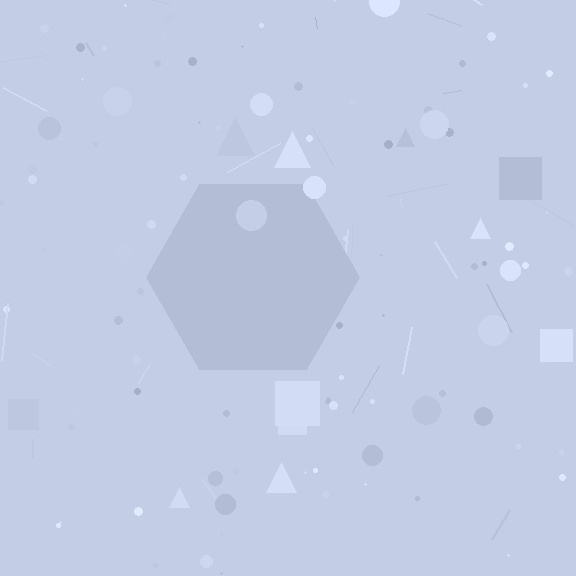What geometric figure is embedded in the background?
A hexagon is embedded in the background.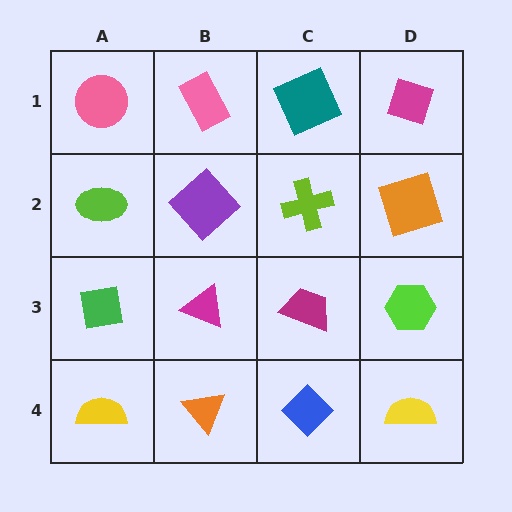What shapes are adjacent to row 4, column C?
A magenta trapezoid (row 3, column C), an orange triangle (row 4, column B), a yellow semicircle (row 4, column D).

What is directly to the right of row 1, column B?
A teal square.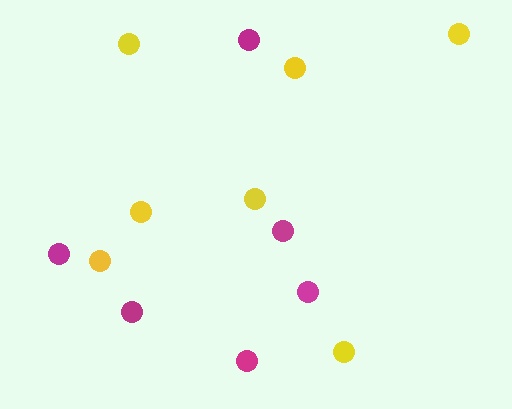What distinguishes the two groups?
There are 2 groups: one group of yellow circles (7) and one group of magenta circles (6).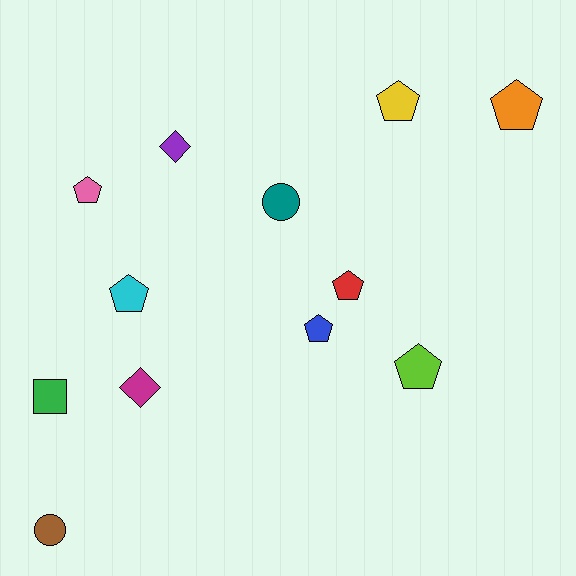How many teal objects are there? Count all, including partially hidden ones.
There is 1 teal object.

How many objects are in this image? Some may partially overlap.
There are 12 objects.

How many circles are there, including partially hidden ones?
There are 2 circles.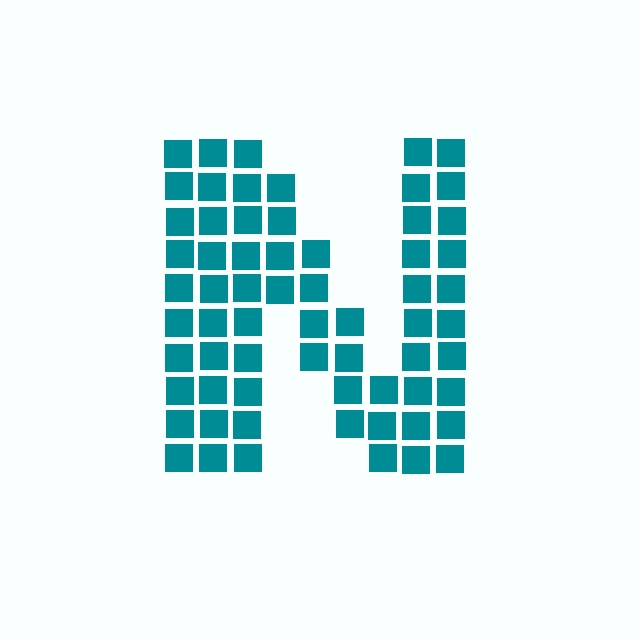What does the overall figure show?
The overall figure shows the letter N.